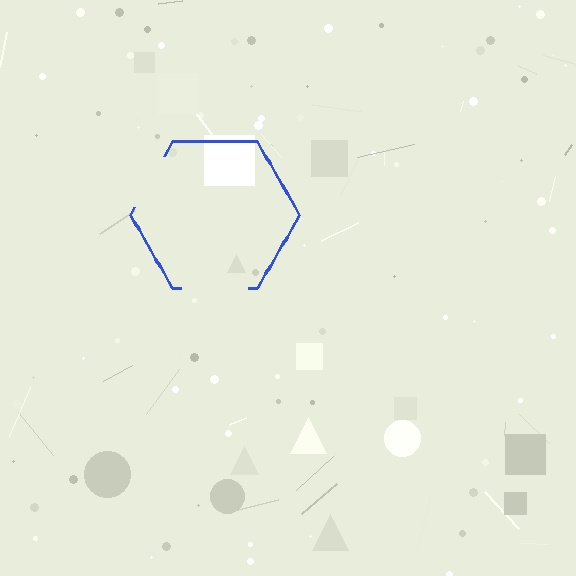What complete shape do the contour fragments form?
The contour fragments form a hexagon.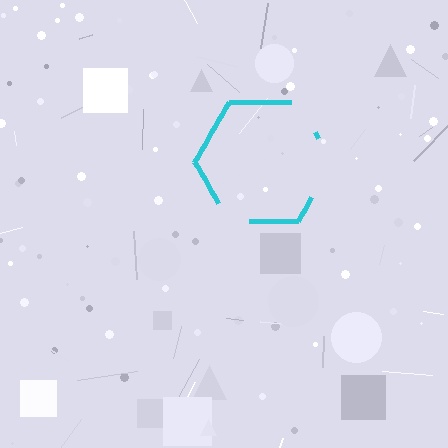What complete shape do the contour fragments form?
The contour fragments form a hexagon.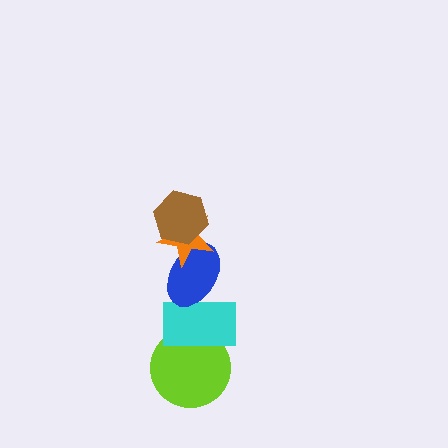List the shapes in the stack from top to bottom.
From top to bottom: the brown hexagon, the orange star, the blue ellipse, the cyan rectangle, the lime circle.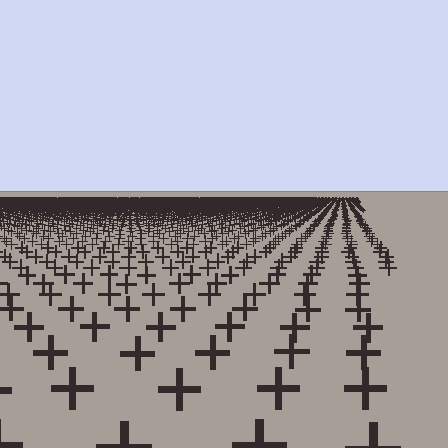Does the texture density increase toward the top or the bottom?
Density increases toward the top.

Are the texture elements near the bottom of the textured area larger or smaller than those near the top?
Larger. Near the bottom, elements are closer to the viewer and appear at a bigger on-screen size.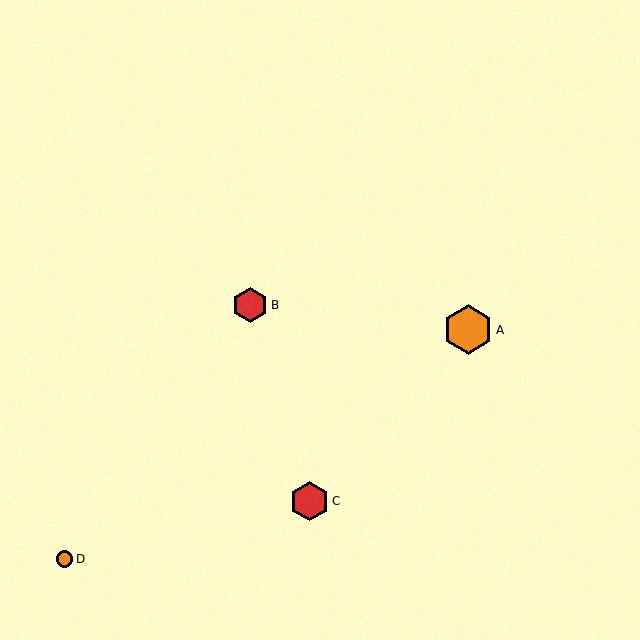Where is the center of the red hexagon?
The center of the red hexagon is at (310, 501).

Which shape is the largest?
The orange hexagon (labeled A) is the largest.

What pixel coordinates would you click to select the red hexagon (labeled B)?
Click at (250, 305) to select the red hexagon B.